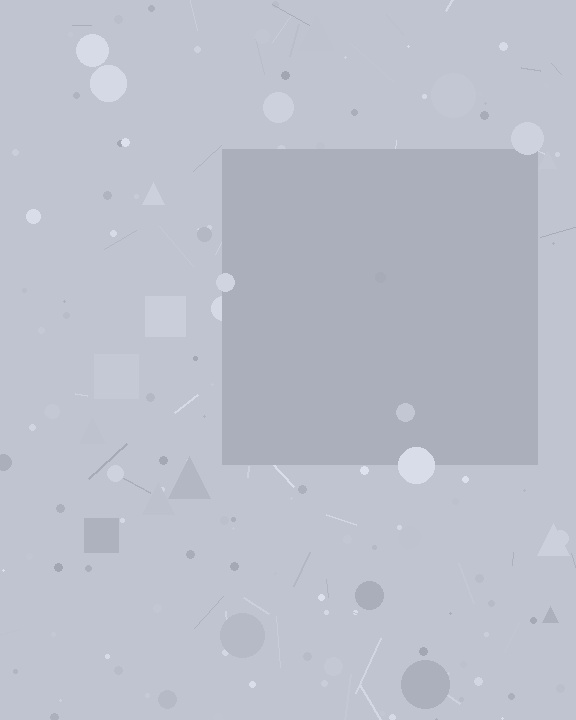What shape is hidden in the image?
A square is hidden in the image.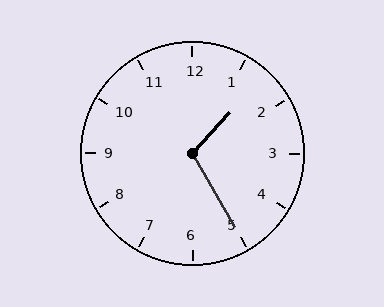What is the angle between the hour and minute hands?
Approximately 108 degrees.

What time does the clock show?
1:25.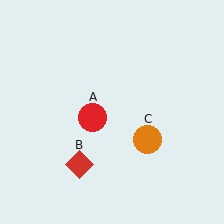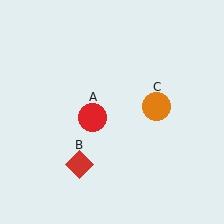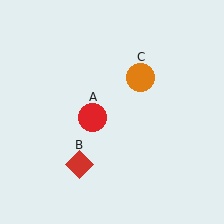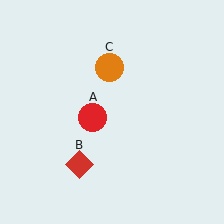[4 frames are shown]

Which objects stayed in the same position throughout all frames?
Red circle (object A) and red diamond (object B) remained stationary.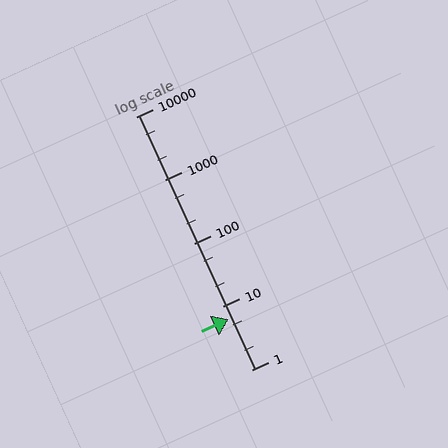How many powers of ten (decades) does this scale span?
The scale spans 4 decades, from 1 to 10000.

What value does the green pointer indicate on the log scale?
The pointer indicates approximately 6.2.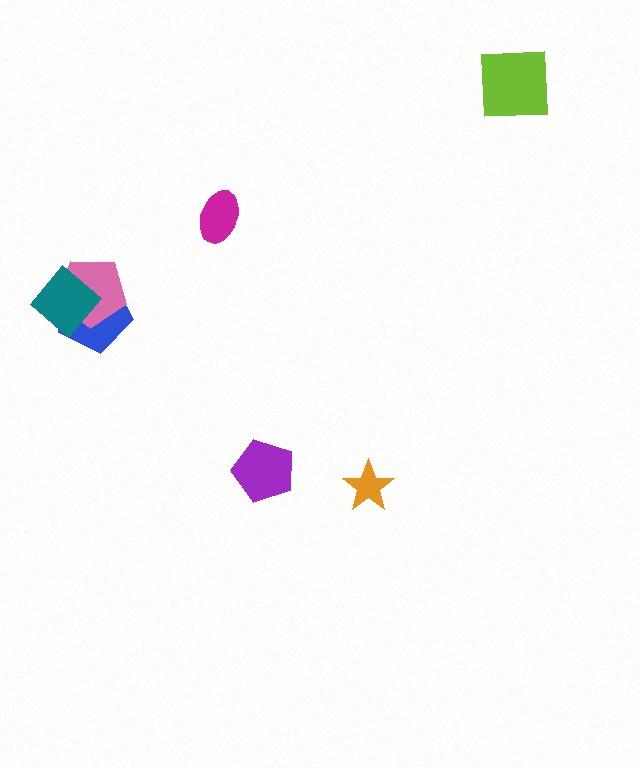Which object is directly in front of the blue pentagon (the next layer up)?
The pink pentagon is directly in front of the blue pentagon.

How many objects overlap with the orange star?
0 objects overlap with the orange star.